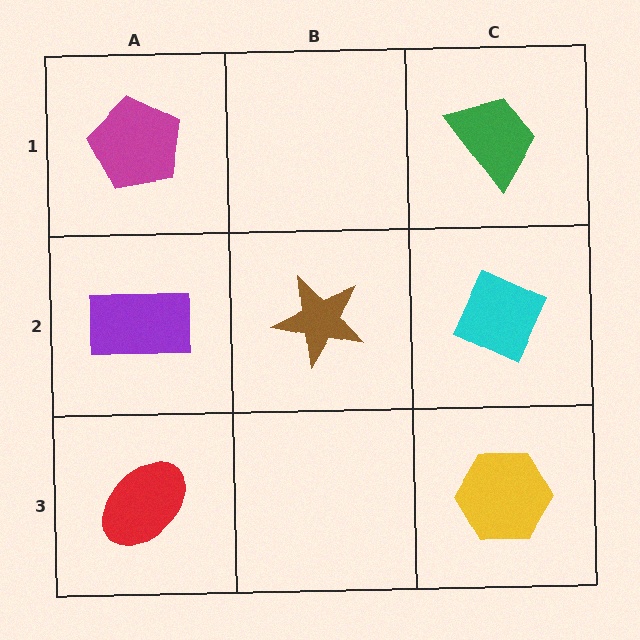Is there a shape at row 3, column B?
No, that cell is empty.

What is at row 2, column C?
A cyan diamond.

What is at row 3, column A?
A red ellipse.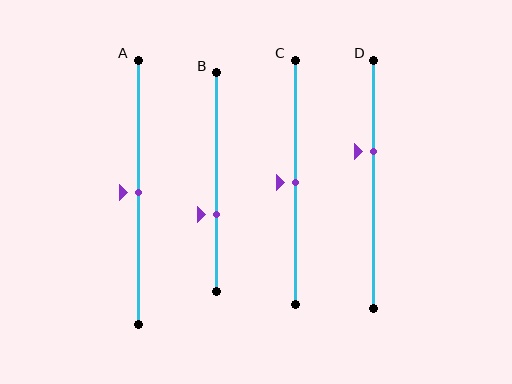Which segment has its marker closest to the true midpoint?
Segment A has its marker closest to the true midpoint.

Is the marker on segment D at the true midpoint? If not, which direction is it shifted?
No, the marker on segment D is shifted upward by about 13% of the segment length.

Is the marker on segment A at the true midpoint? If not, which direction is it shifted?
Yes, the marker on segment A is at the true midpoint.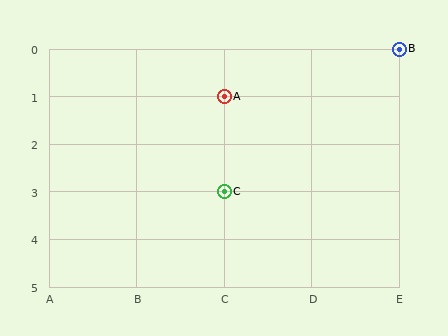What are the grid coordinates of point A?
Point A is at grid coordinates (C, 1).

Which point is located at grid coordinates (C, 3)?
Point C is at (C, 3).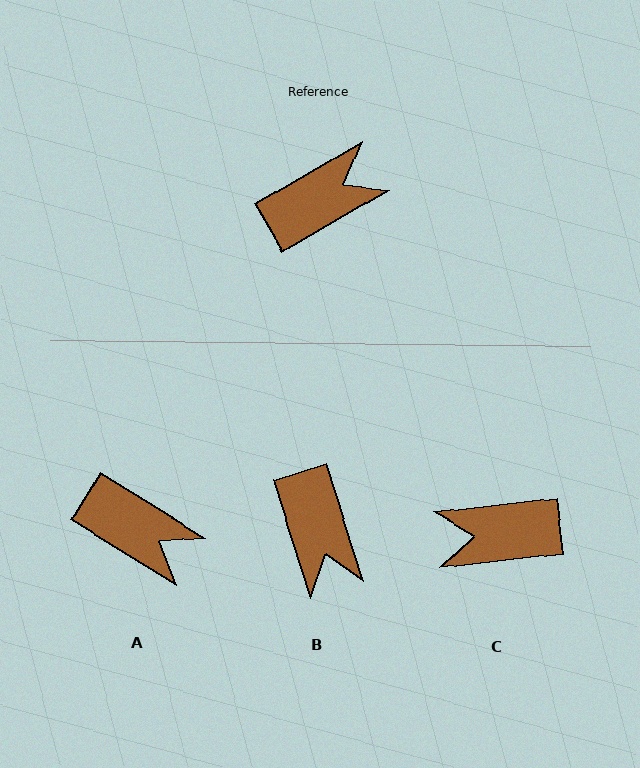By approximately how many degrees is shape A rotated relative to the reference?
Approximately 62 degrees clockwise.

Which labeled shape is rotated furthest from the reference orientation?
C, about 156 degrees away.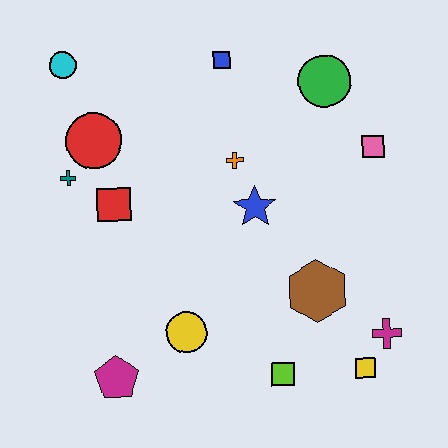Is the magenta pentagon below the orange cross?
Yes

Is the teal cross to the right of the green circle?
No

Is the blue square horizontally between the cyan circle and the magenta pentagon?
No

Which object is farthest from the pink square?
The magenta pentagon is farthest from the pink square.